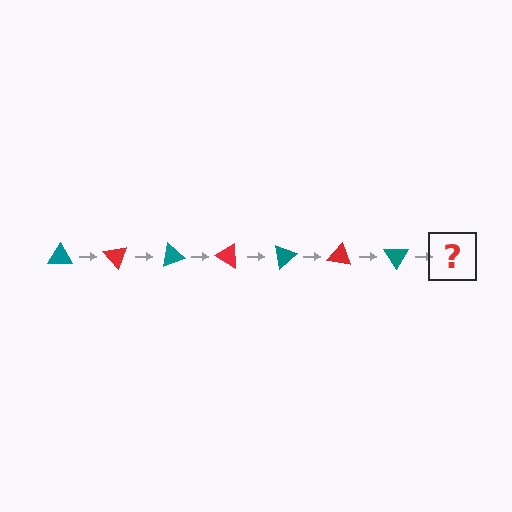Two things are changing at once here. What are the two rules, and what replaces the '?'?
The two rules are that it rotates 50 degrees each step and the color cycles through teal and red. The '?' should be a red triangle, rotated 350 degrees from the start.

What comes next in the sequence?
The next element should be a red triangle, rotated 350 degrees from the start.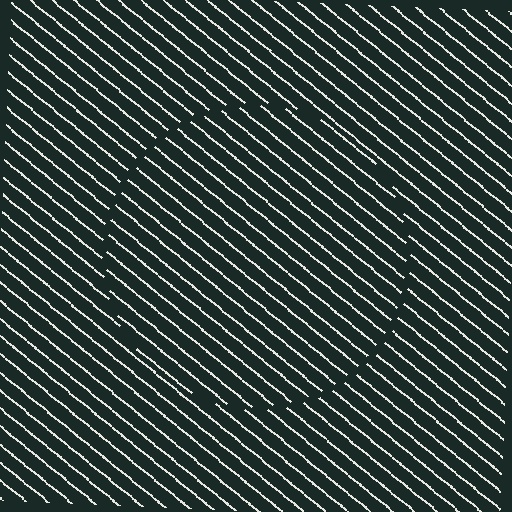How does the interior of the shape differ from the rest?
The interior of the shape contains the same grating, shifted by half a period — the contour is defined by the phase discontinuity where line-ends from the inner and outer gratings abut.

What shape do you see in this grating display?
An illusory circle. The interior of the shape contains the same grating, shifted by half a period — the contour is defined by the phase discontinuity where line-ends from the inner and outer gratings abut.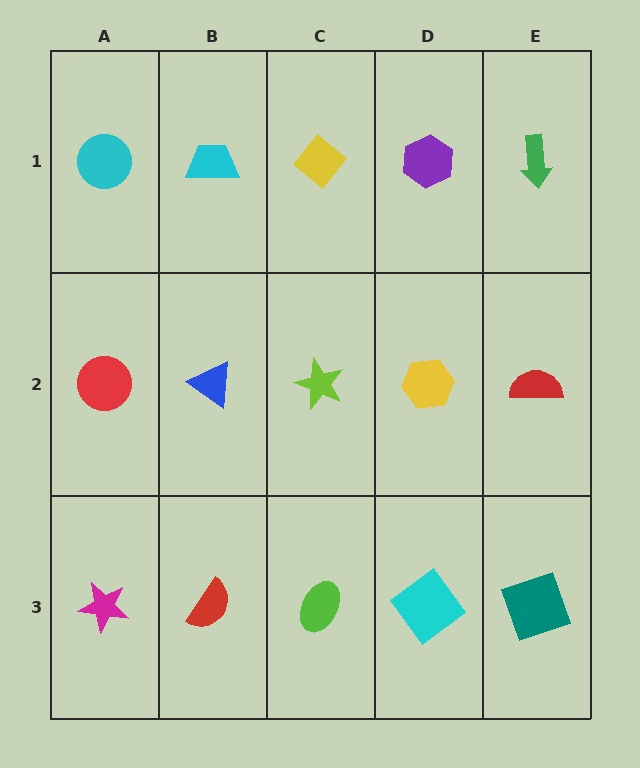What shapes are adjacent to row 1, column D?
A yellow hexagon (row 2, column D), a yellow diamond (row 1, column C), a green arrow (row 1, column E).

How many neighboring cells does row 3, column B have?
3.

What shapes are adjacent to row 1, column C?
A lime star (row 2, column C), a cyan trapezoid (row 1, column B), a purple hexagon (row 1, column D).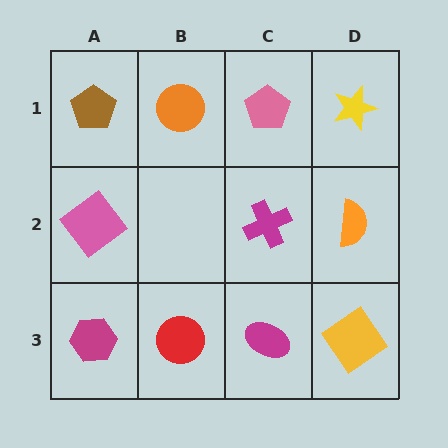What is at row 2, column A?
A pink diamond.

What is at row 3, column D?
A yellow diamond.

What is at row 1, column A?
A brown pentagon.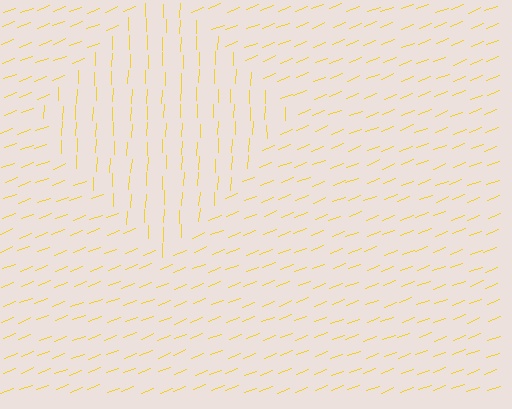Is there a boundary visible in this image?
Yes, there is a texture boundary formed by a change in line orientation.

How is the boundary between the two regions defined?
The boundary is defined purely by a change in line orientation (approximately 67 degrees difference). All lines are the same color and thickness.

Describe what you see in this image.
The image is filled with small yellow line segments. A diamond region in the image has lines oriented differently from the surrounding lines, creating a visible texture boundary.